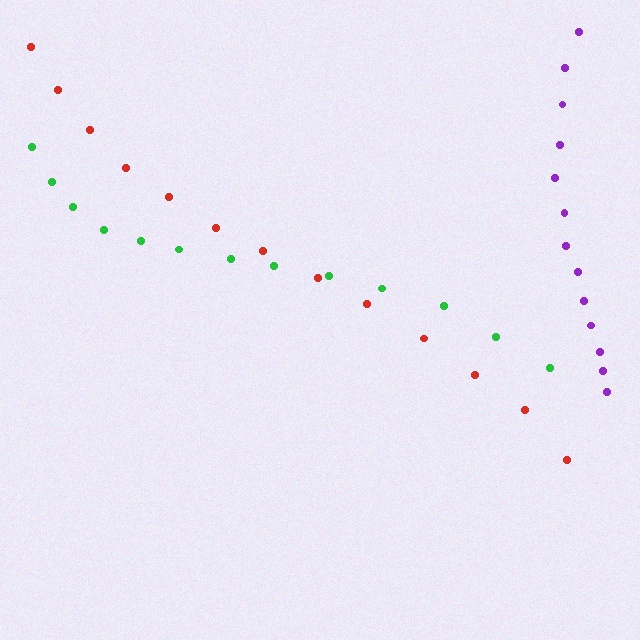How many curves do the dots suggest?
There are 3 distinct paths.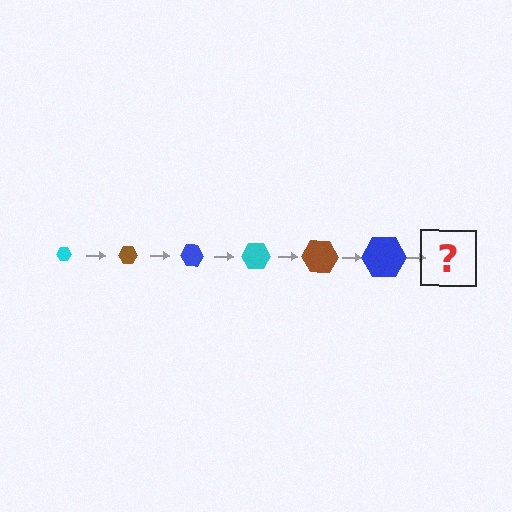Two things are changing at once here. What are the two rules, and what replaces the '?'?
The two rules are that the hexagon grows larger each step and the color cycles through cyan, brown, and blue. The '?' should be a cyan hexagon, larger than the previous one.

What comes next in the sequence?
The next element should be a cyan hexagon, larger than the previous one.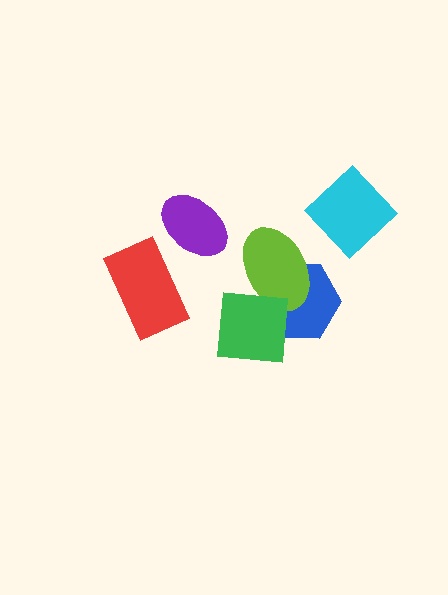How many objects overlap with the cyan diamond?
0 objects overlap with the cyan diamond.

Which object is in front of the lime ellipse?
The green square is in front of the lime ellipse.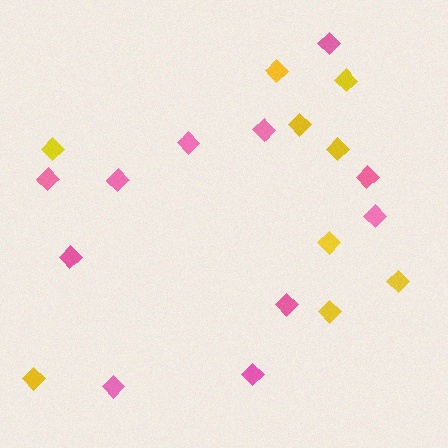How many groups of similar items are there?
There are 2 groups: one group of pink diamonds (11) and one group of yellow diamonds (9).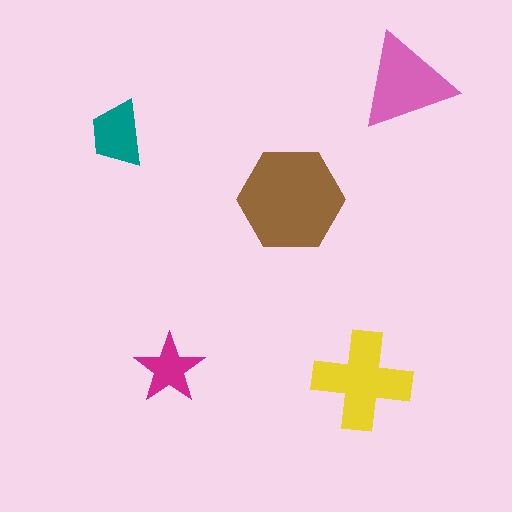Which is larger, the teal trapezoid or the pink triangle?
The pink triangle.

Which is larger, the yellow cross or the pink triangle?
The yellow cross.